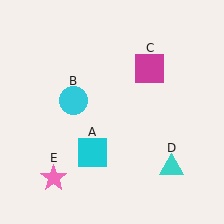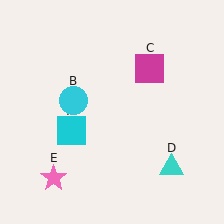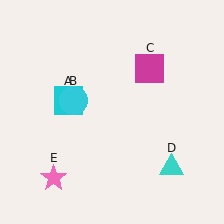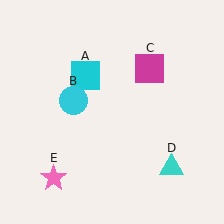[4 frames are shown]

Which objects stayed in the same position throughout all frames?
Cyan circle (object B) and magenta square (object C) and cyan triangle (object D) and pink star (object E) remained stationary.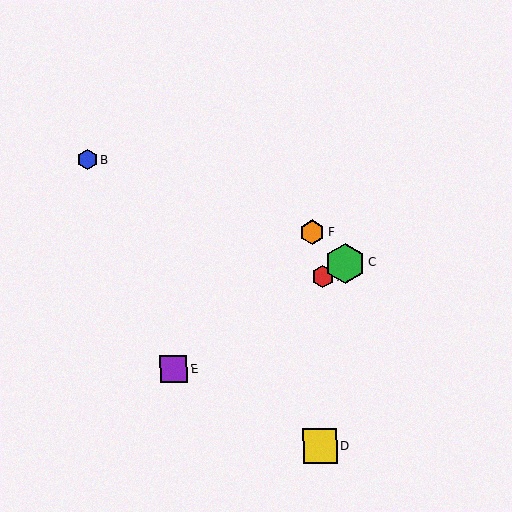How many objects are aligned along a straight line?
3 objects (A, C, E) are aligned along a straight line.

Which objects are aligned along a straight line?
Objects A, C, E are aligned along a straight line.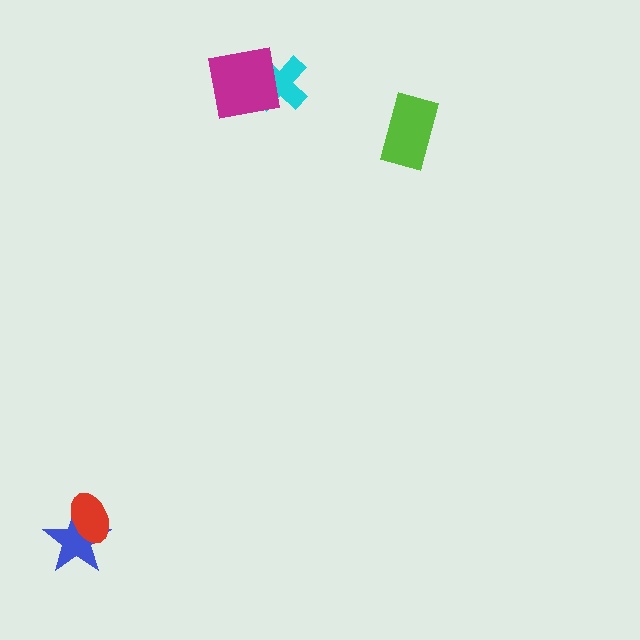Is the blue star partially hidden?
Yes, it is partially covered by another shape.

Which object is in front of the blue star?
The red ellipse is in front of the blue star.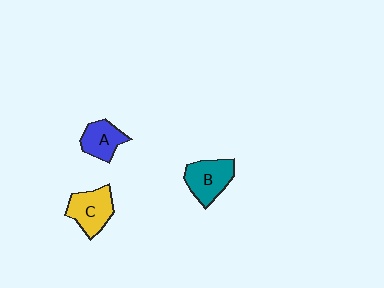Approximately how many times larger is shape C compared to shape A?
Approximately 1.3 times.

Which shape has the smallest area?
Shape A (blue).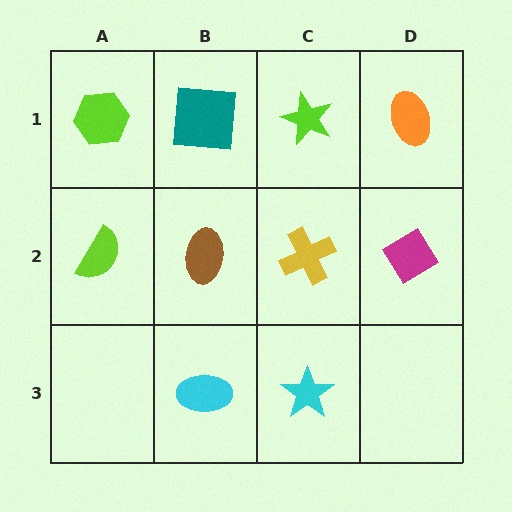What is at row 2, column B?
A brown ellipse.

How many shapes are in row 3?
2 shapes.